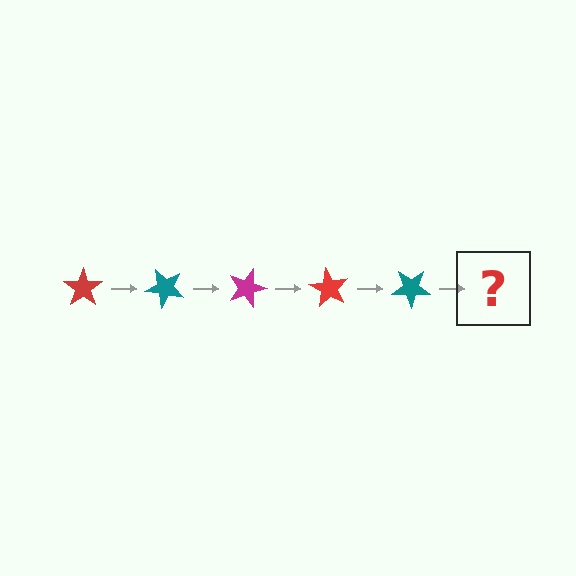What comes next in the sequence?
The next element should be a magenta star, rotated 225 degrees from the start.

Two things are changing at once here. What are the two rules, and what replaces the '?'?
The two rules are that it rotates 45 degrees each step and the color cycles through red, teal, and magenta. The '?' should be a magenta star, rotated 225 degrees from the start.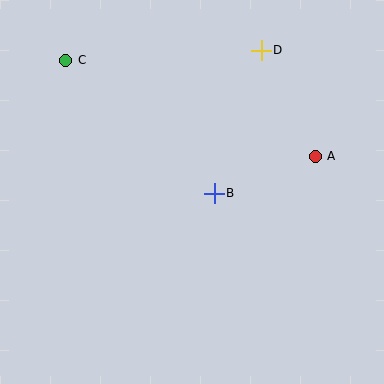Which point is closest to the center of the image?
Point B at (214, 193) is closest to the center.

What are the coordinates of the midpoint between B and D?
The midpoint between B and D is at (238, 122).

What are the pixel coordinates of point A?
Point A is at (315, 156).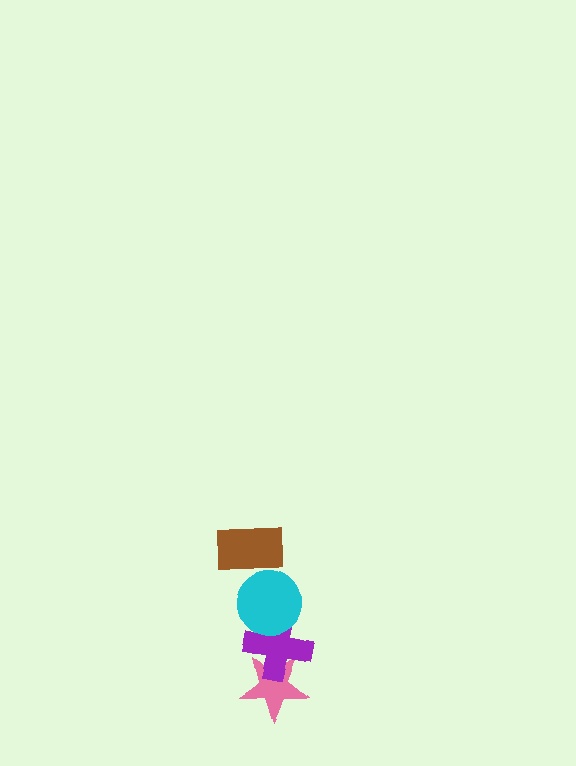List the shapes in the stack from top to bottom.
From top to bottom: the brown rectangle, the cyan circle, the purple cross, the pink star.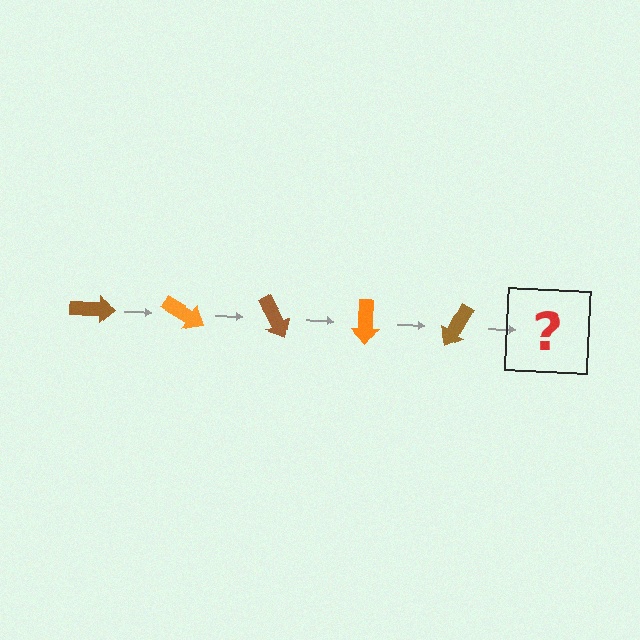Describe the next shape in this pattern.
It should be an orange arrow, rotated 150 degrees from the start.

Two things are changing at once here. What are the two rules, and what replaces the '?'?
The two rules are that it rotates 30 degrees each step and the color cycles through brown and orange. The '?' should be an orange arrow, rotated 150 degrees from the start.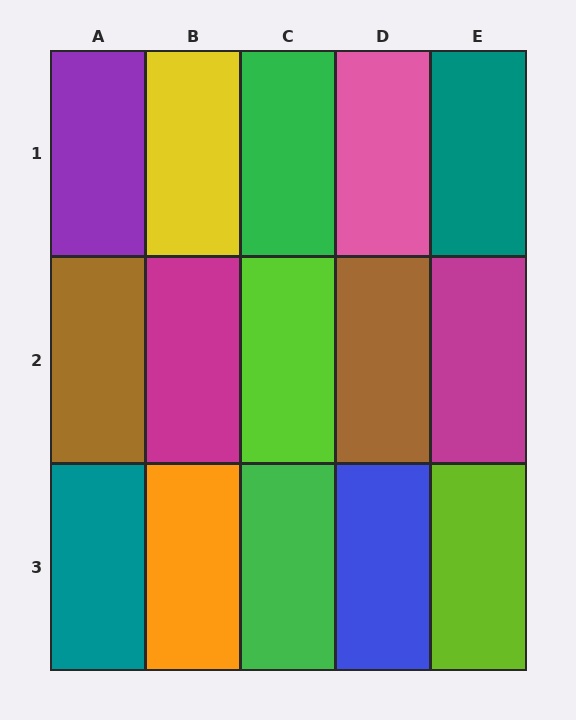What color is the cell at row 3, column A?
Teal.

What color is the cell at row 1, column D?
Pink.